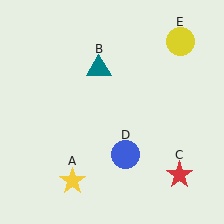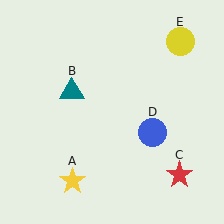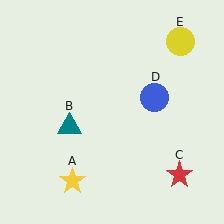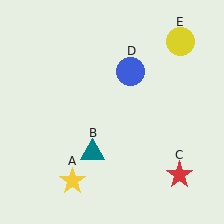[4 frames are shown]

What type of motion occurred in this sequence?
The teal triangle (object B), blue circle (object D) rotated counterclockwise around the center of the scene.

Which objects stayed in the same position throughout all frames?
Yellow star (object A) and red star (object C) and yellow circle (object E) remained stationary.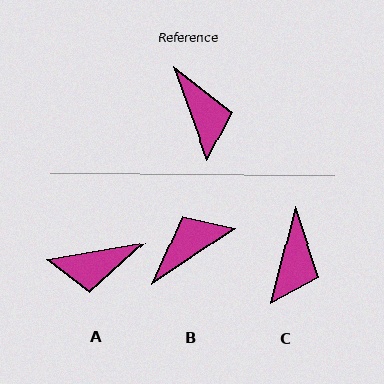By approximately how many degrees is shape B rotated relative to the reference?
Approximately 104 degrees counter-clockwise.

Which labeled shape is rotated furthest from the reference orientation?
B, about 104 degrees away.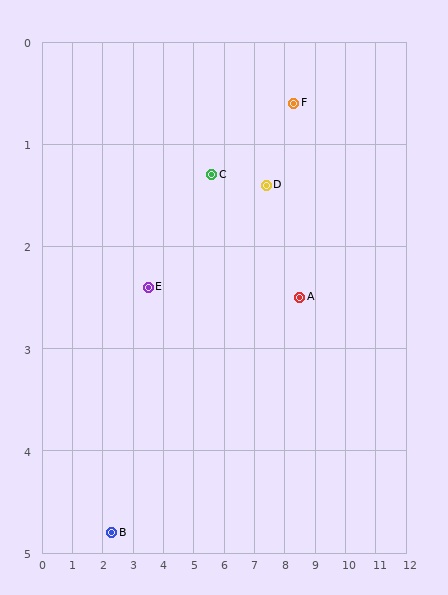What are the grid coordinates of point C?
Point C is at approximately (5.6, 1.3).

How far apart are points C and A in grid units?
Points C and A are about 3.1 grid units apart.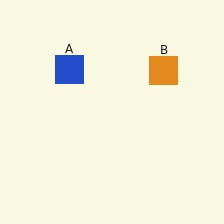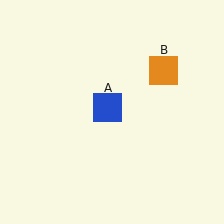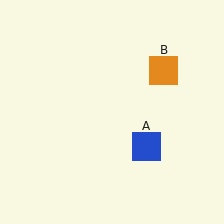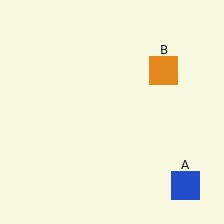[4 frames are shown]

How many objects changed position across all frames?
1 object changed position: blue square (object A).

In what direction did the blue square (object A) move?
The blue square (object A) moved down and to the right.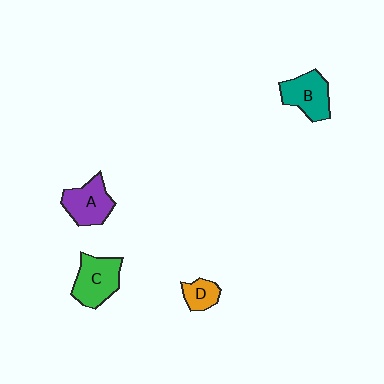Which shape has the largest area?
Shape C (green).